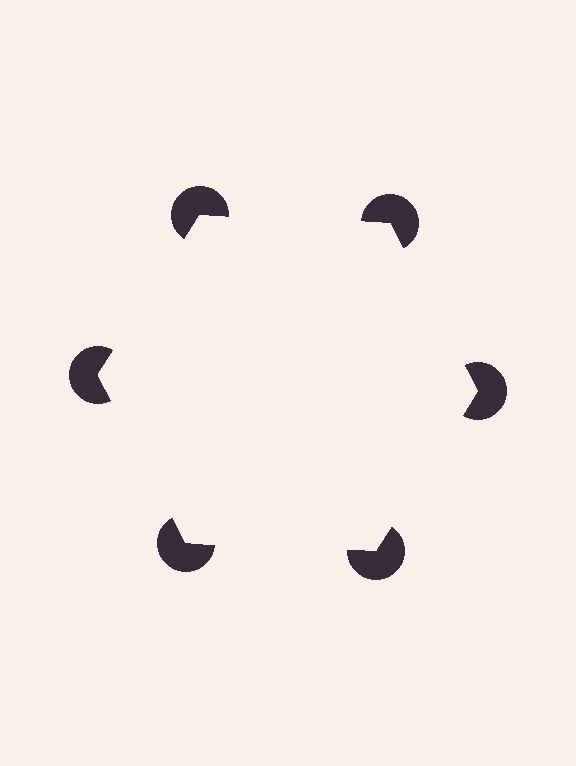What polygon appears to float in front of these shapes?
An illusory hexagon — its edges are inferred from the aligned wedge cuts in the pac-man discs, not physically drawn.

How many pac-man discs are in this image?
There are 6 — one at each vertex of the illusory hexagon.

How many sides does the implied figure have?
6 sides.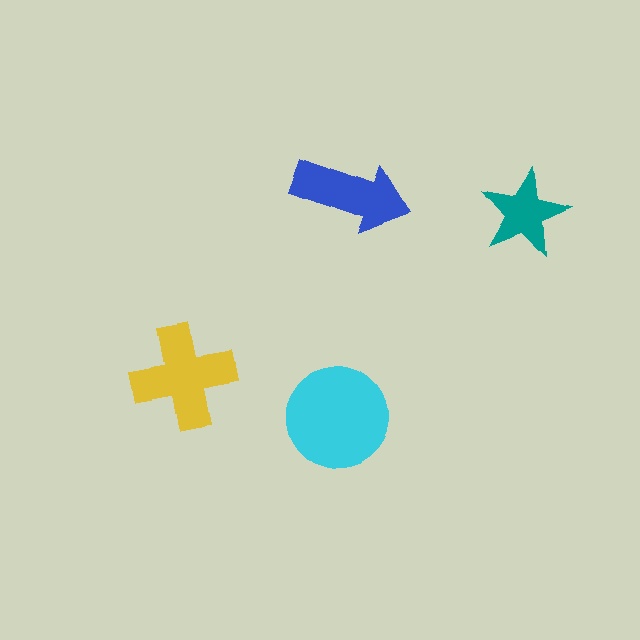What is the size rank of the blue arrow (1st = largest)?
3rd.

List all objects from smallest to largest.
The teal star, the blue arrow, the yellow cross, the cyan circle.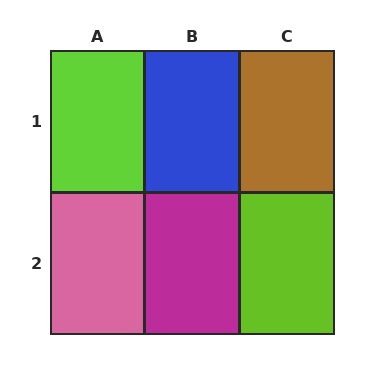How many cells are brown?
1 cell is brown.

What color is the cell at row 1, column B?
Blue.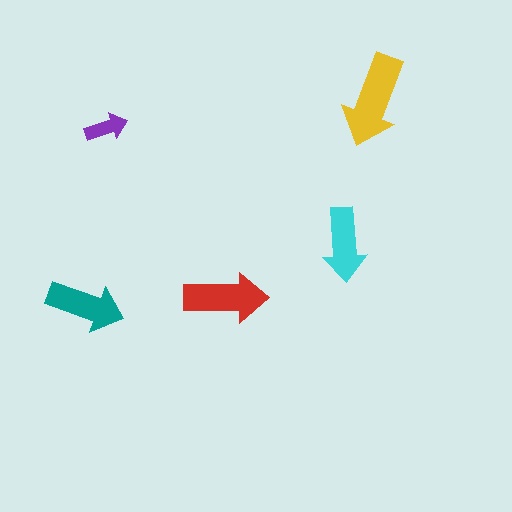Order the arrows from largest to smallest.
the yellow one, the red one, the teal one, the cyan one, the purple one.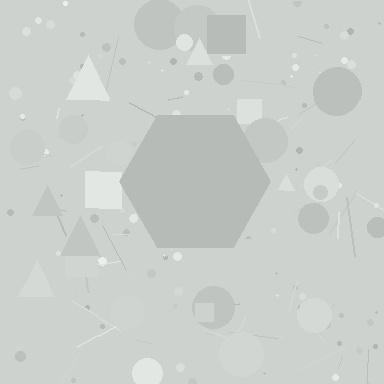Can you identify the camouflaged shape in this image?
The camouflaged shape is a hexagon.